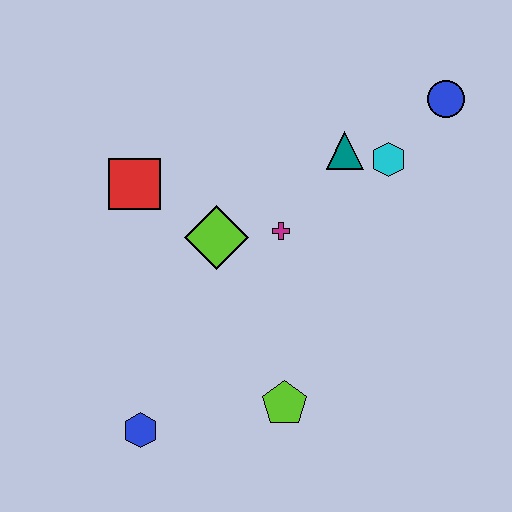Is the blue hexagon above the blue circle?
No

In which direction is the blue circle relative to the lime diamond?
The blue circle is to the right of the lime diamond.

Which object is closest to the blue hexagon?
The lime pentagon is closest to the blue hexagon.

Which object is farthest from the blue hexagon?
The blue circle is farthest from the blue hexagon.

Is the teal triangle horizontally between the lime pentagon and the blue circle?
Yes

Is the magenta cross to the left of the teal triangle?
Yes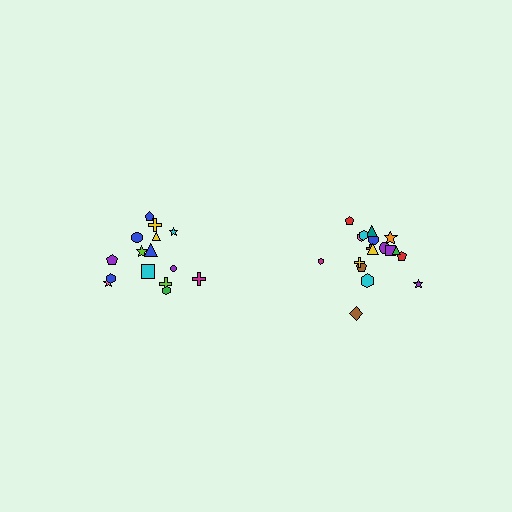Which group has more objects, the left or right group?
The right group.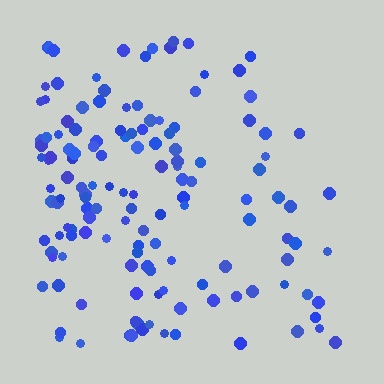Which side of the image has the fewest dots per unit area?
The right.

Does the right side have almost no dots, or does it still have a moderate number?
Still a moderate number, just noticeably fewer than the left.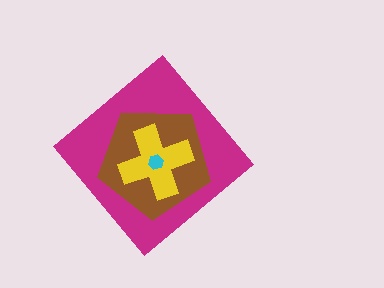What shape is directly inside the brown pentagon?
The yellow cross.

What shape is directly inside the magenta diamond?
The brown pentagon.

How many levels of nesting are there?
4.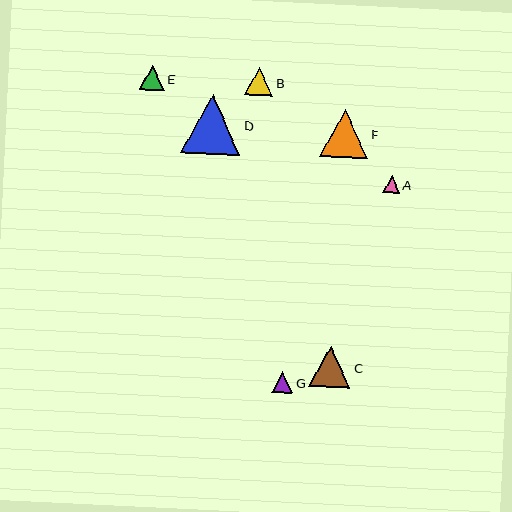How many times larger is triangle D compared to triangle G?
Triangle D is approximately 2.9 times the size of triangle G.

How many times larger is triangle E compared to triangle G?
Triangle E is approximately 1.2 times the size of triangle G.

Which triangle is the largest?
Triangle D is the largest with a size of approximately 59 pixels.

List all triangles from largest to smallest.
From largest to smallest: D, F, C, B, E, G, A.